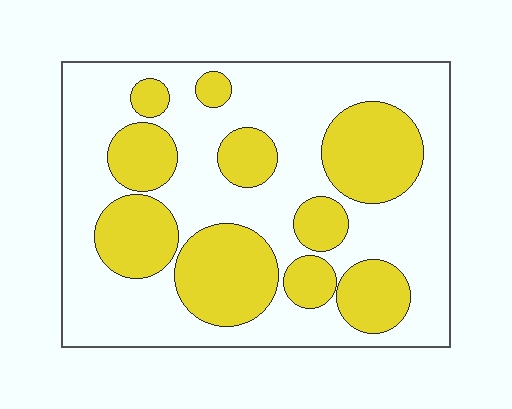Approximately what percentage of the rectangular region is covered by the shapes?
Approximately 35%.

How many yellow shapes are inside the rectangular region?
10.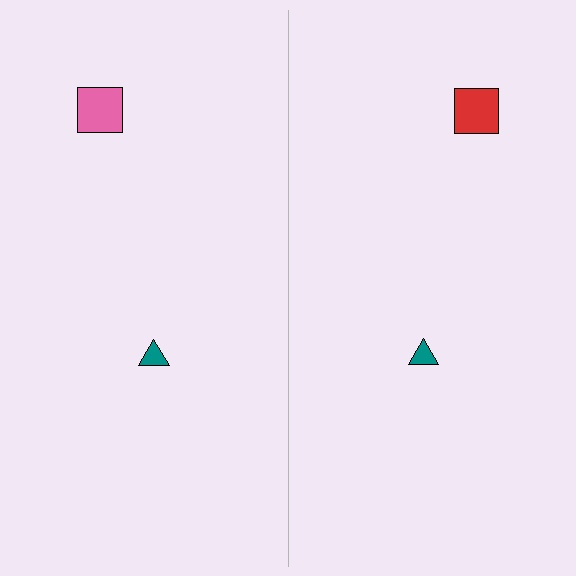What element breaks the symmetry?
The red square on the right side breaks the symmetry — its mirror counterpart is pink.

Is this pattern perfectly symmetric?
No, the pattern is not perfectly symmetric. The red square on the right side breaks the symmetry — its mirror counterpart is pink.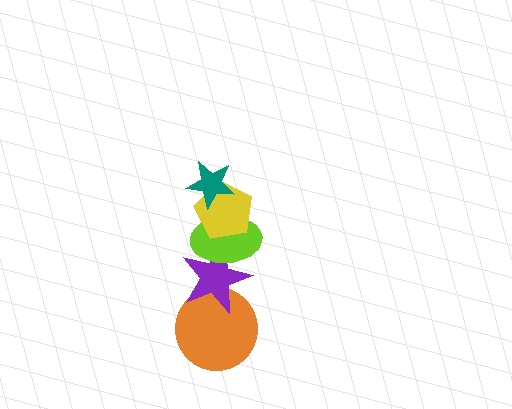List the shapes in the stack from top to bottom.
From top to bottom: the teal star, the yellow pentagon, the lime ellipse, the purple star, the orange circle.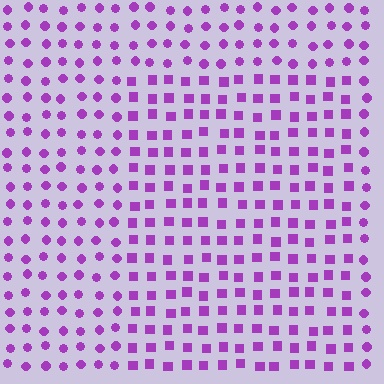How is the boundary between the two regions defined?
The boundary is defined by a change in element shape: squares inside vs. circles outside. All elements share the same color and spacing.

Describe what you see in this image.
The image is filled with small purple elements arranged in a uniform grid. A rectangle-shaped region contains squares, while the surrounding area contains circles. The boundary is defined purely by the change in element shape.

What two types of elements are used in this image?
The image uses squares inside the rectangle region and circles outside it.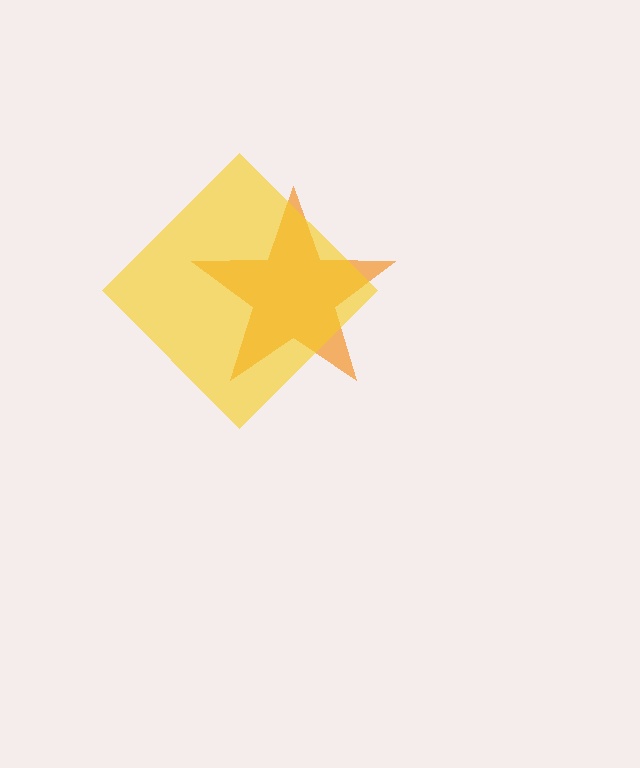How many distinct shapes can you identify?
There are 2 distinct shapes: an orange star, a yellow diamond.